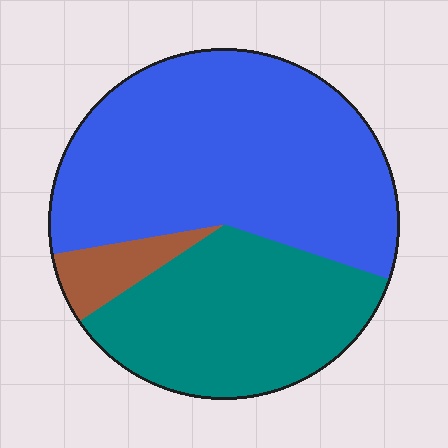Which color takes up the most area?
Blue, at roughly 60%.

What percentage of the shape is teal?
Teal takes up between a quarter and a half of the shape.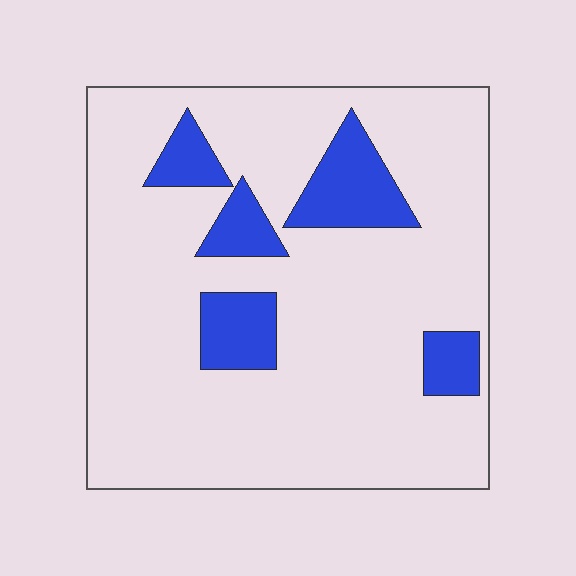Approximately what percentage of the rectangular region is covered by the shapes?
Approximately 15%.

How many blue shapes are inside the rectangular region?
5.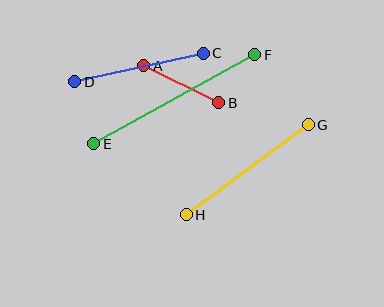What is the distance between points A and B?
The distance is approximately 84 pixels.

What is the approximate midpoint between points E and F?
The midpoint is at approximately (174, 99) pixels.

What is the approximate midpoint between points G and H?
The midpoint is at approximately (247, 170) pixels.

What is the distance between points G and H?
The distance is approximately 152 pixels.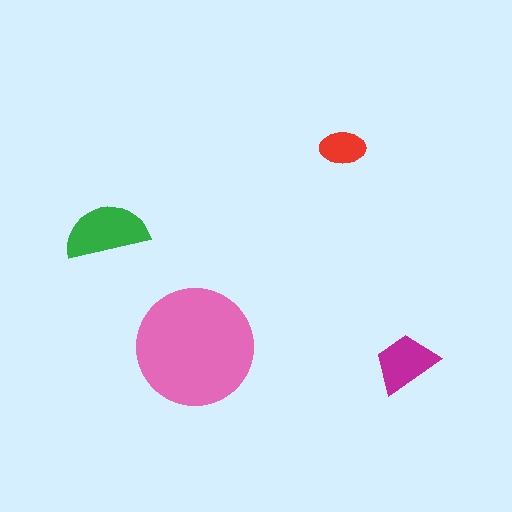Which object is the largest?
The pink circle.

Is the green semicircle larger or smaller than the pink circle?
Smaller.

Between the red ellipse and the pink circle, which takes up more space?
The pink circle.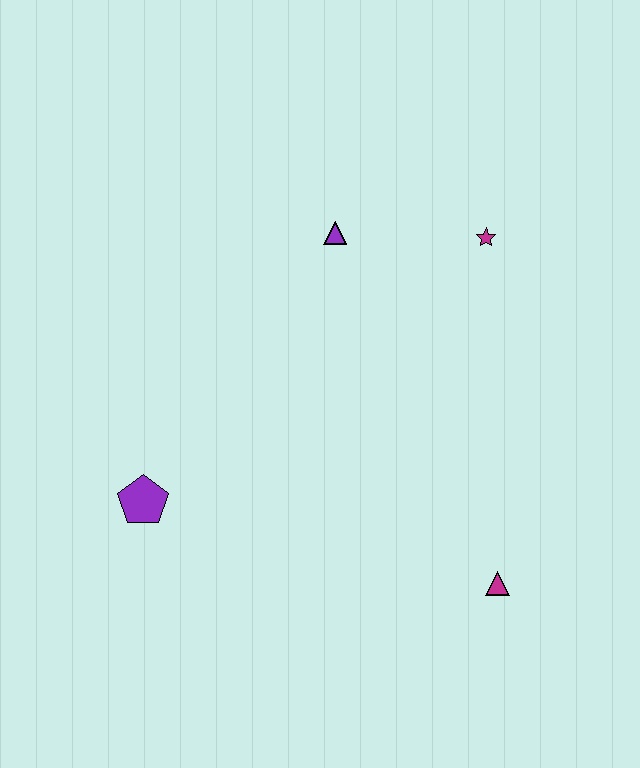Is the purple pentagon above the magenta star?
No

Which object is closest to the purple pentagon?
The purple triangle is closest to the purple pentagon.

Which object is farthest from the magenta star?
The purple pentagon is farthest from the magenta star.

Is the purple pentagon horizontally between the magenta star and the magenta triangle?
No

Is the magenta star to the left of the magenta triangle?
Yes